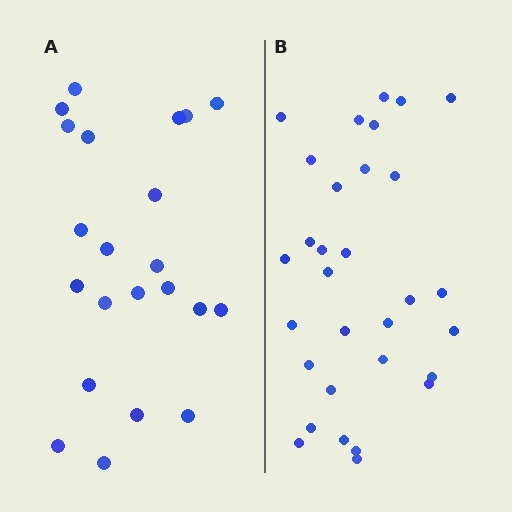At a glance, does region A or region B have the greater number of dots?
Region B (the right region) has more dots.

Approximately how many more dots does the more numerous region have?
Region B has roughly 8 or so more dots than region A.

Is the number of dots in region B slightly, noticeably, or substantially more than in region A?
Region B has noticeably more, but not dramatically so. The ratio is roughly 1.4 to 1.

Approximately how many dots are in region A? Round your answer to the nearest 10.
About 20 dots. (The exact count is 22, which rounds to 20.)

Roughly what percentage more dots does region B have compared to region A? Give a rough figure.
About 40% more.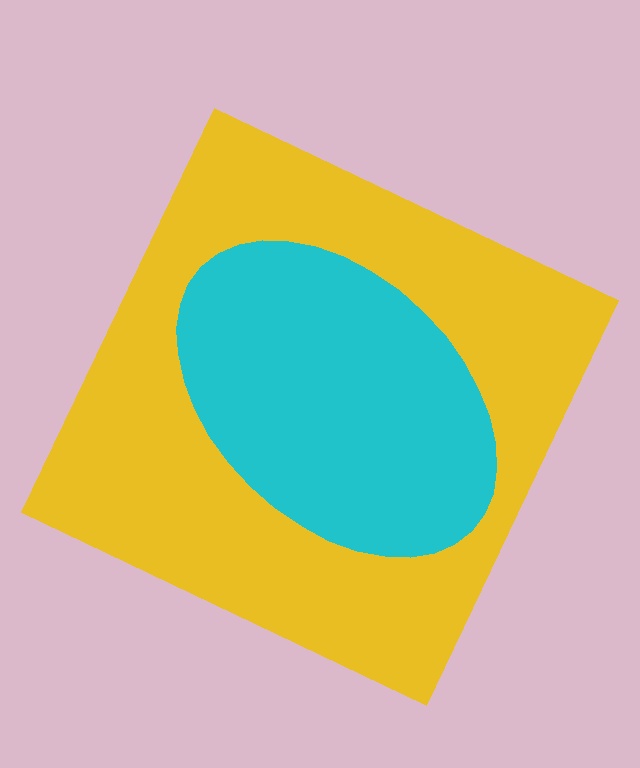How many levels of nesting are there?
2.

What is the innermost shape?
The cyan ellipse.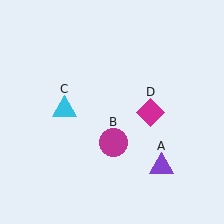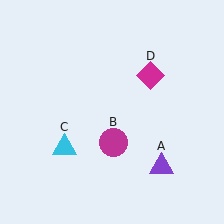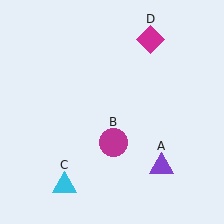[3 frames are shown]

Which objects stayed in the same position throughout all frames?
Purple triangle (object A) and magenta circle (object B) remained stationary.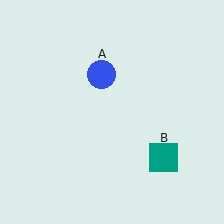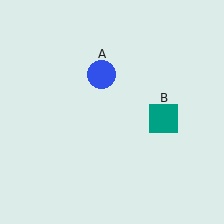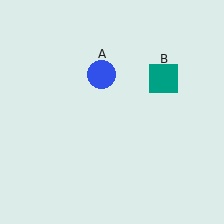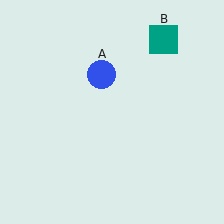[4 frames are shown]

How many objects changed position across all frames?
1 object changed position: teal square (object B).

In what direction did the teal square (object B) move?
The teal square (object B) moved up.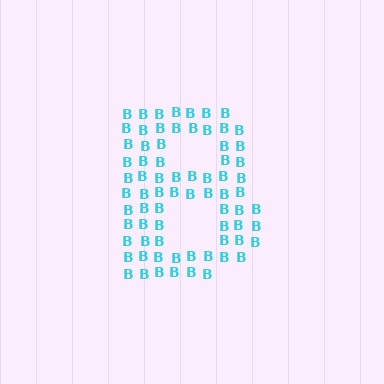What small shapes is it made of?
It is made of small letter B's.